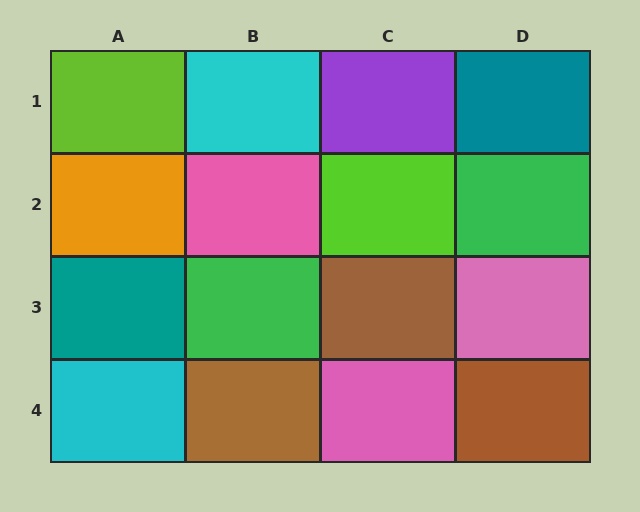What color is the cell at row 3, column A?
Teal.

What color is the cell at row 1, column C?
Purple.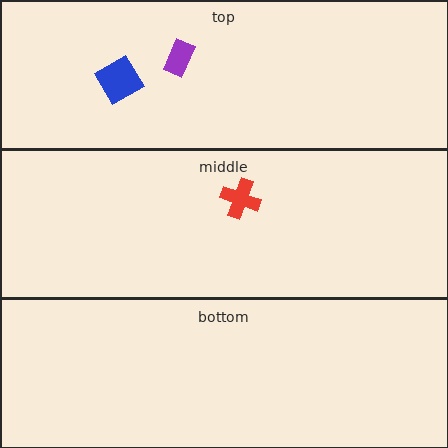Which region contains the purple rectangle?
The top region.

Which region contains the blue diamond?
The top region.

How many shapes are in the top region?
2.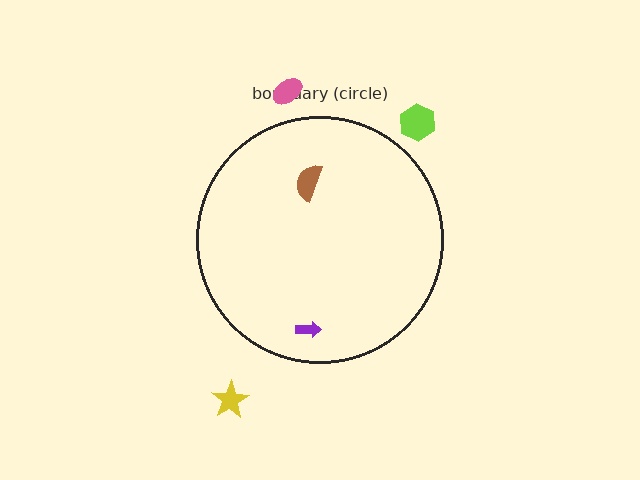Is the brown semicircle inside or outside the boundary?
Inside.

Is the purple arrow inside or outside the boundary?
Inside.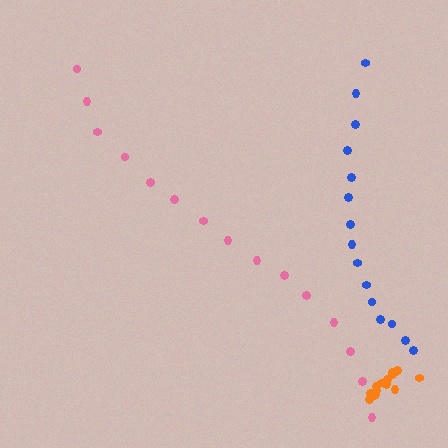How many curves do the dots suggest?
There are 3 distinct paths.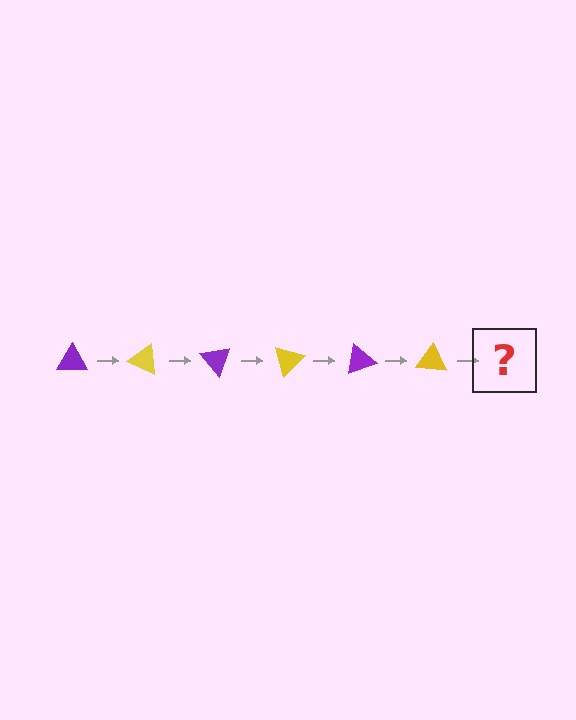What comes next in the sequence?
The next element should be a purple triangle, rotated 150 degrees from the start.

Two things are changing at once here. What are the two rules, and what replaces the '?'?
The two rules are that it rotates 25 degrees each step and the color cycles through purple and yellow. The '?' should be a purple triangle, rotated 150 degrees from the start.